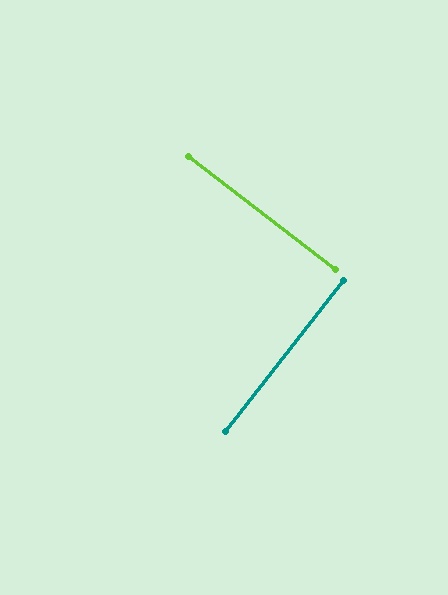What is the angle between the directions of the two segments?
Approximately 90 degrees.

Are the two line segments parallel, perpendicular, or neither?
Perpendicular — they meet at approximately 90°.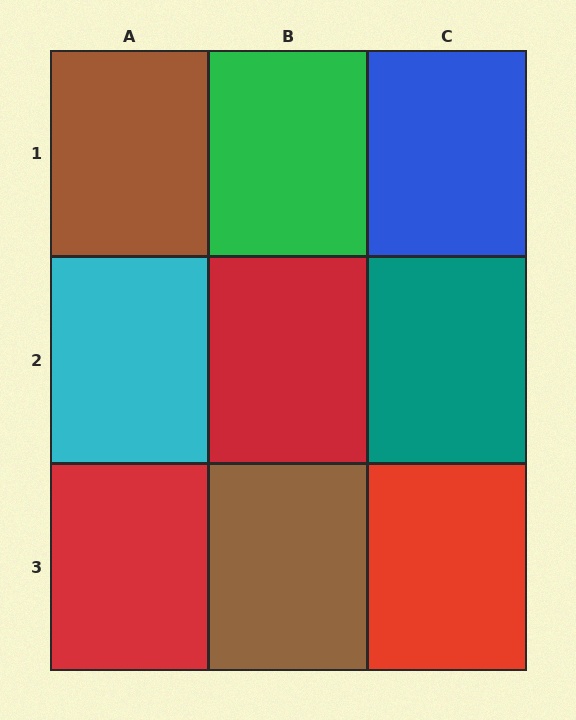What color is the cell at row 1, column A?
Brown.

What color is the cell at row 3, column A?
Red.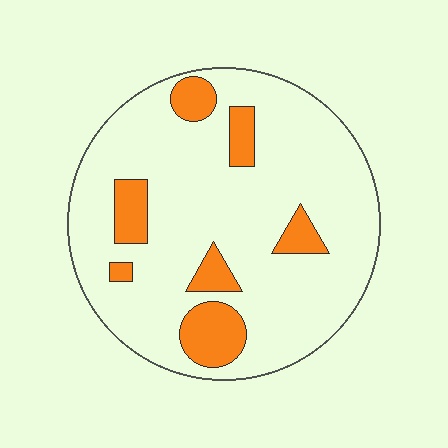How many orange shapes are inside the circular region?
7.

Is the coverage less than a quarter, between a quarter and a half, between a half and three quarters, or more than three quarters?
Less than a quarter.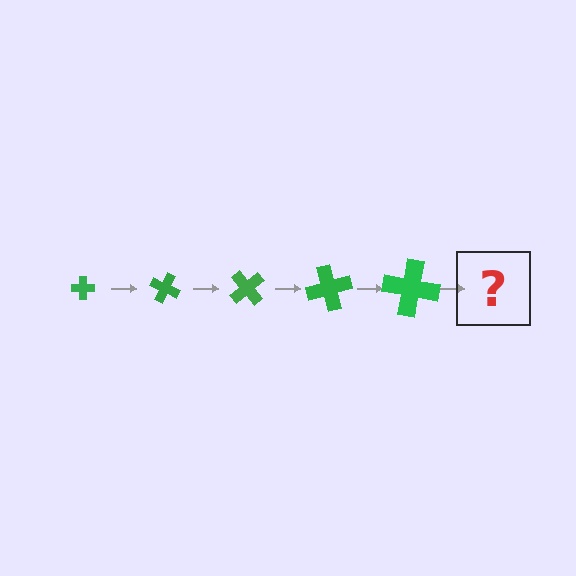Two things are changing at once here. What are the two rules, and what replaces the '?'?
The two rules are that the cross grows larger each step and it rotates 25 degrees each step. The '?' should be a cross, larger than the previous one and rotated 125 degrees from the start.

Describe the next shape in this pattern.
It should be a cross, larger than the previous one and rotated 125 degrees from the start.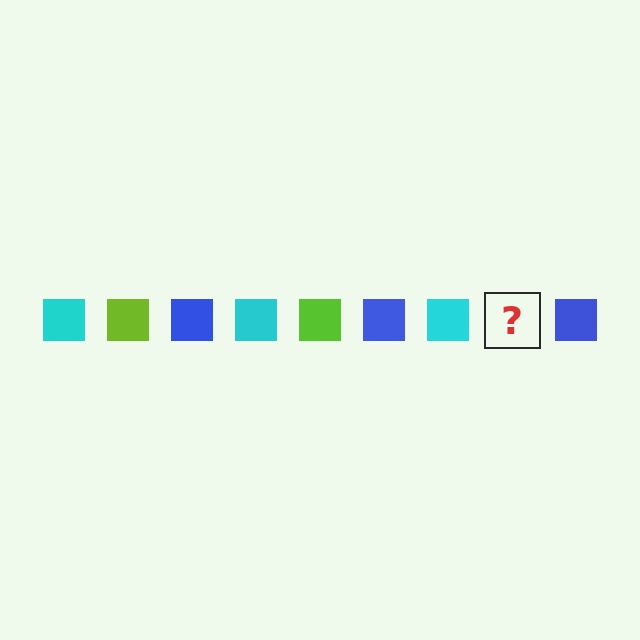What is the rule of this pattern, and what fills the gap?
The rule is that the pattern cycles through cyan, lime, blue squares. The gap should be filled with a lime square.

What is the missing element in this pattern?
The missing element is a lime square.